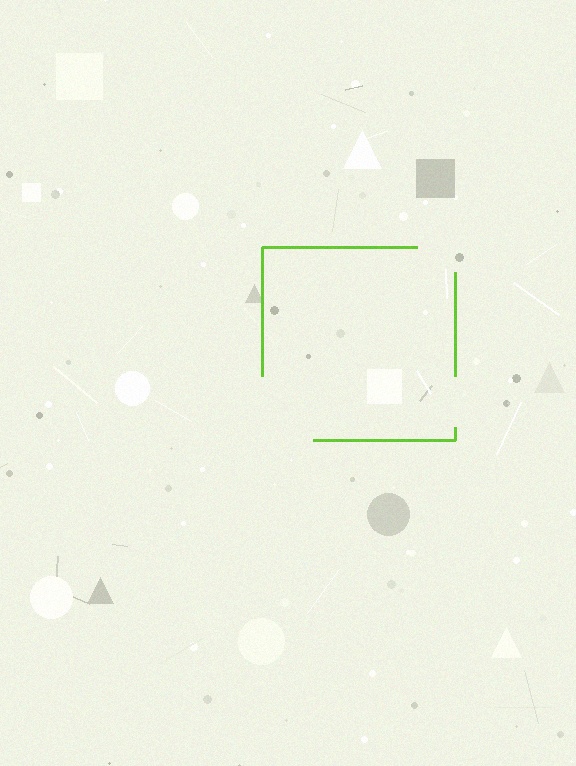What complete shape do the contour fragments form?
The contour fragments form a square.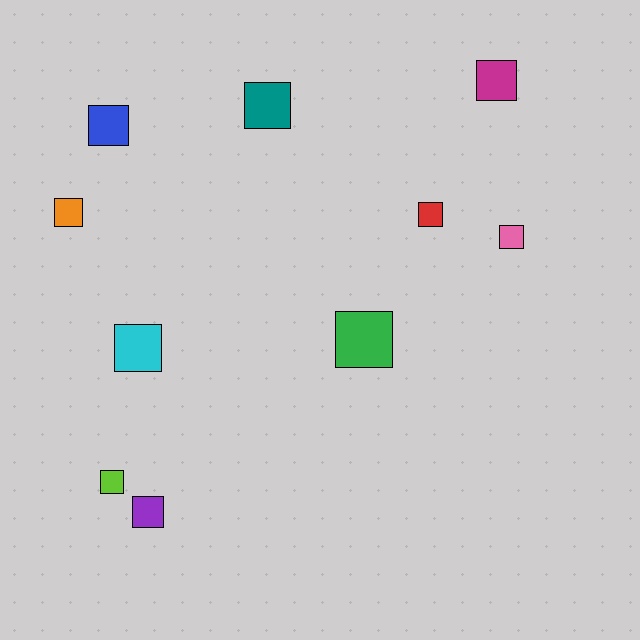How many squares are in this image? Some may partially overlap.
There are 10 squares.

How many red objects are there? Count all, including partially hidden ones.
There is 1 red object.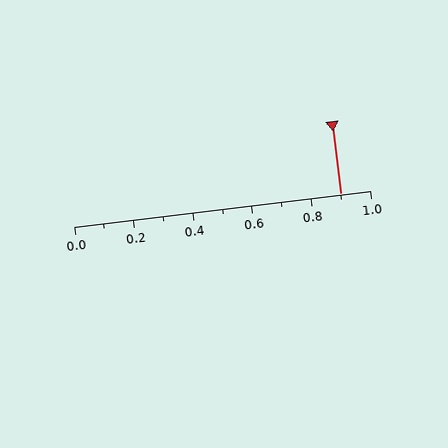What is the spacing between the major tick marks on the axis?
The major ticks are spaced 0.2 apart.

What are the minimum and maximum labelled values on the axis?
The axis runs from 0.0 to 1.0.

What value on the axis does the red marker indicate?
The marker indicates approximately 0.9.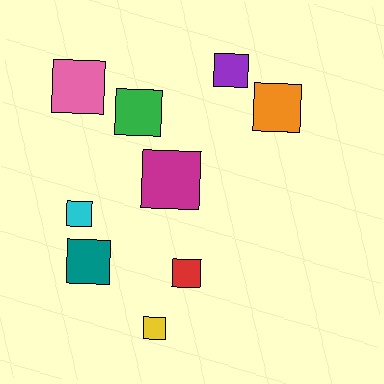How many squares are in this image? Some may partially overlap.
There are 9 squares.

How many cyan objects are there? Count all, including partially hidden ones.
There is 1 cyan object.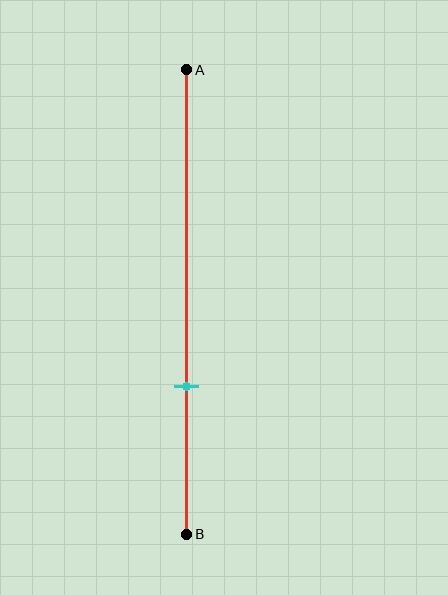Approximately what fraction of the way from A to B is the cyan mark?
The cyan mark is approximately 70% of the way from A to B.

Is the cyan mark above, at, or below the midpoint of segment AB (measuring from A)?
The cyan mark is below the midpoint of segment AB.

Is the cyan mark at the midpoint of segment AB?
No, the mark is at about 70% from A, not at the 50% midpoint.